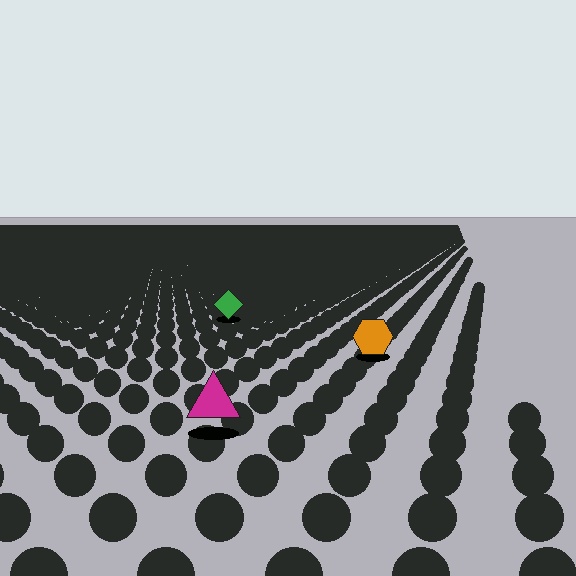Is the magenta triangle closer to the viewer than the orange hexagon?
Yes. The magenta triangle is closer — you can tell from the texture gradient: the ground texture is coarser near it.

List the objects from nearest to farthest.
From nearest to farthest: the magenta triangle, the orange hexagon, the green diamond.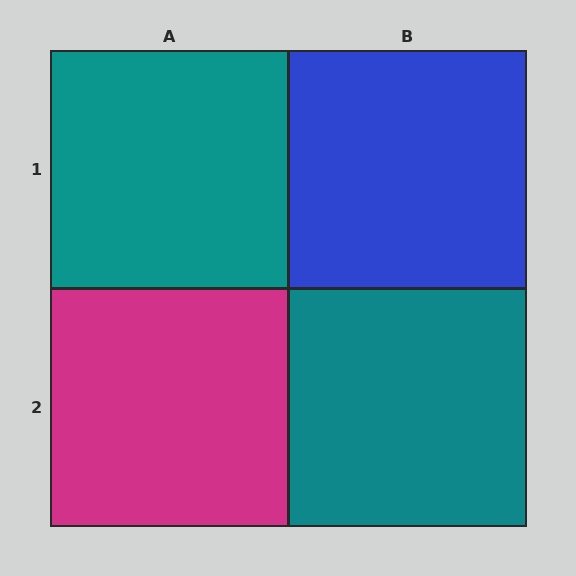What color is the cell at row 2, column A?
Magenta.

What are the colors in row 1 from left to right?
Teal, blue.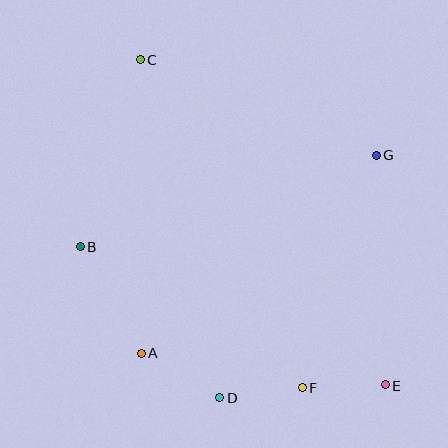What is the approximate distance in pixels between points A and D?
The distance between A and D is approximately 90 pixels.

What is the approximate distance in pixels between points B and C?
The distance between B and C is approximately 197 pixels.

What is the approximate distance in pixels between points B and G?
The distance between B and G is approximately 310 pixels.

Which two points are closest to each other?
Points D and F are closest to each other.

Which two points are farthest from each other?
Points C and E are farthest from each other.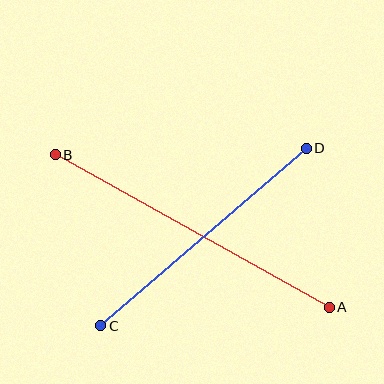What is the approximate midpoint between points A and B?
The midpoint is at approximately (192, 231) pixels.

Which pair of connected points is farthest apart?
Points A and B are farthest apart.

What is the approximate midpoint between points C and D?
The midpoint is at approximately (204, 237) pixels.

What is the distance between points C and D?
The distance is approximately 272 pixels.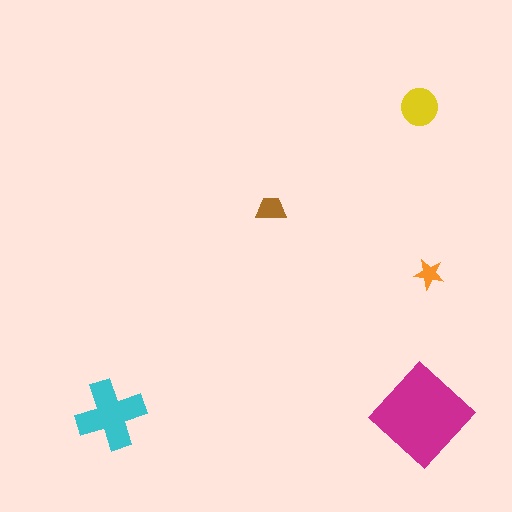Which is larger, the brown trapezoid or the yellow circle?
The yellow circle.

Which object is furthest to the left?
The cyan cross is leftmost.